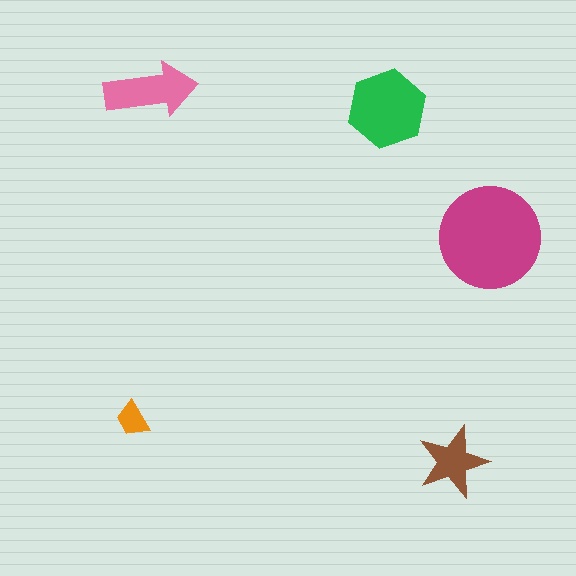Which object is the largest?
The magenta circle.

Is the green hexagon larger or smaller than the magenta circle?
Smaller.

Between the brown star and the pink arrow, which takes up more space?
The pink arrow.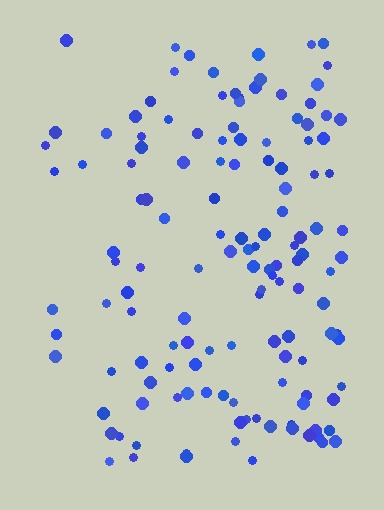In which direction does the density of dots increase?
From left to right, with the right side densest.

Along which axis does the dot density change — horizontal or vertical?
Horizontal.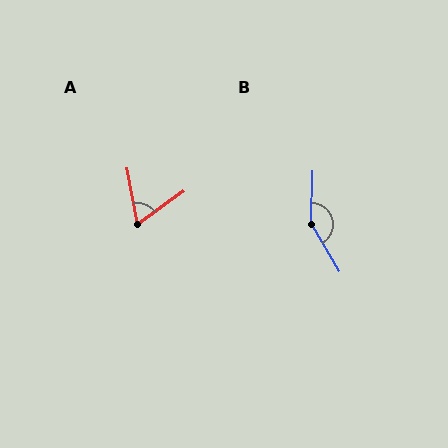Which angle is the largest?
B, at approximately 148 degrees.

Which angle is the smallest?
A, at approximately 64 degrees.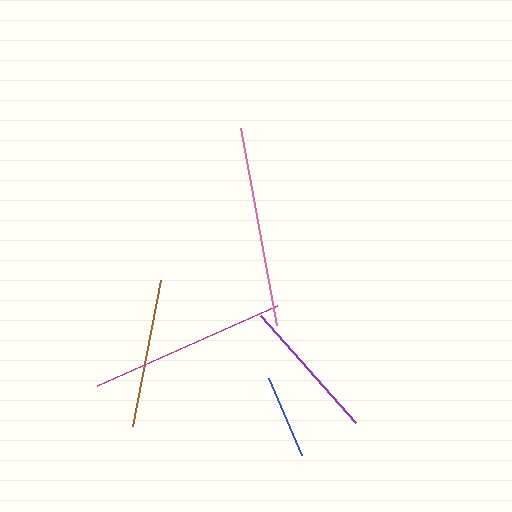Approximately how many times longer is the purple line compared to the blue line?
The purple line is approximately 1.7 times the length of the blue line.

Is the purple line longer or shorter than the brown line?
The brown line is longer than the purple line.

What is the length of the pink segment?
The pink segment is approximately 200 pixels long.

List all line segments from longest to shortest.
From longest to shortest: pink, magenta, brown, purple, blue.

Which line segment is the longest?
The pink line is the longest at approximately 200 pixels.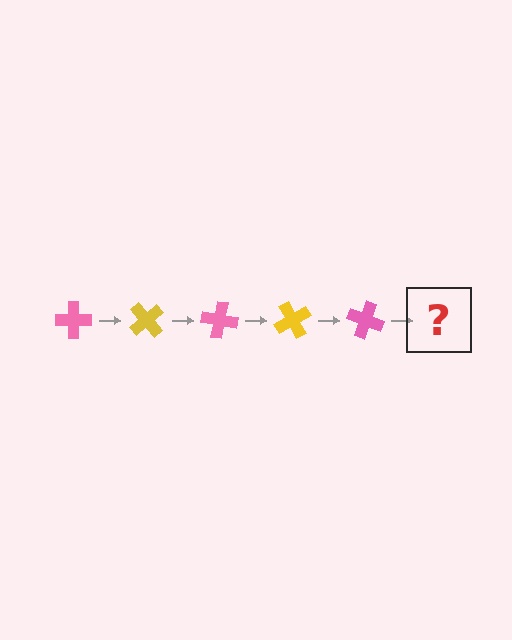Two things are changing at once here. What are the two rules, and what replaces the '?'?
The two rules are that it rotates 50 degrees each step and the color cycles through pink and yellow. The '?' should be a yellow cross, rotated 250 degrees from the start.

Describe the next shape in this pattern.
It should be a yellow cross, rotated 250 degrees from the start.